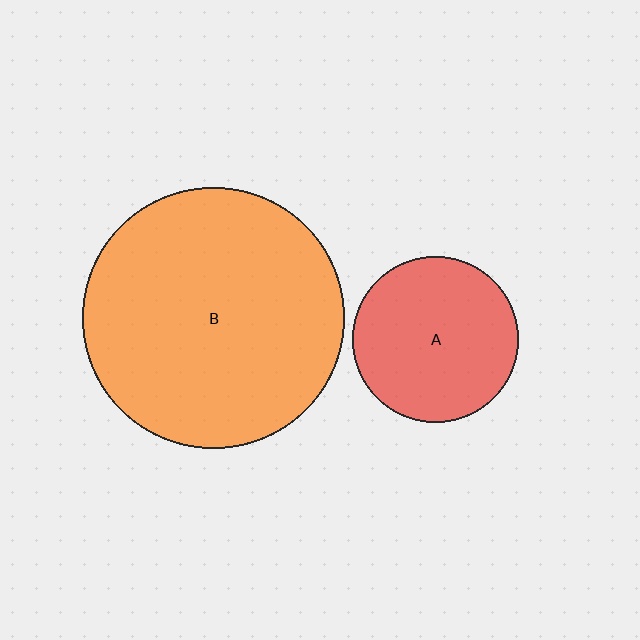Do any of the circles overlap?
No, none of the circles overlap.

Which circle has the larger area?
Circle B (orange).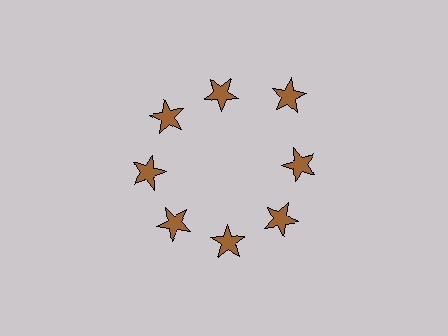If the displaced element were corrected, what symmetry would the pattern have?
It would have 8-fold rotational symmetry — the pattern would map onto itself every 45 degrees.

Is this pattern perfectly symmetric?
No. The 8 brown stars are arranged in a ring, but one element near the 2 o'clock position is pushed outward from the center, breaking the 8-fold rotational symmetry.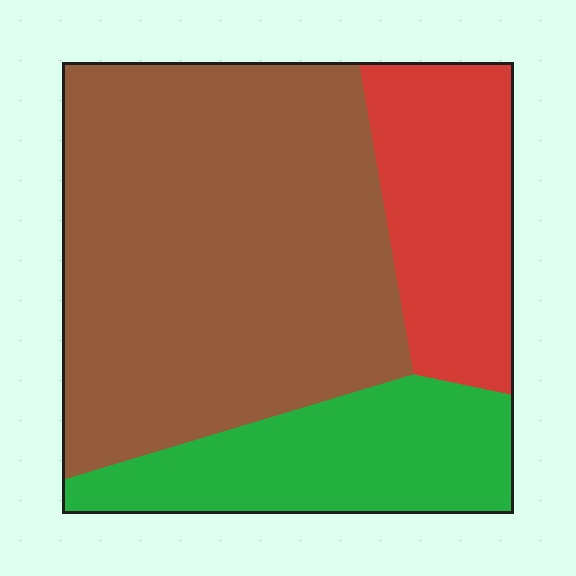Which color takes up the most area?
Brown, at roughly 60%.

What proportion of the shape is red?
Red takes up about one fifth (1/5) of the shape.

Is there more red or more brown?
Brown.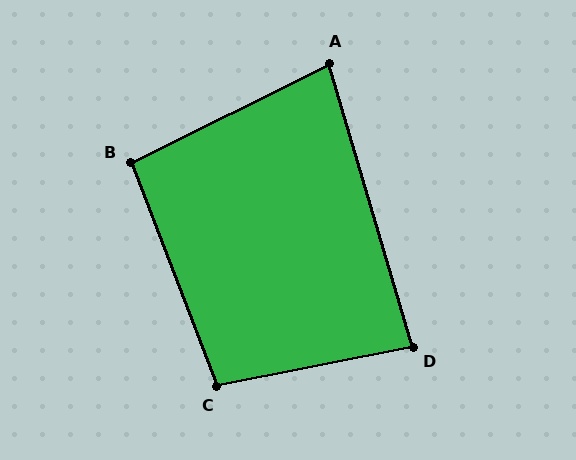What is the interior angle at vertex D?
Approximately 85 degrees (acute).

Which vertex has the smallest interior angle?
A, at approximately 80 degrees.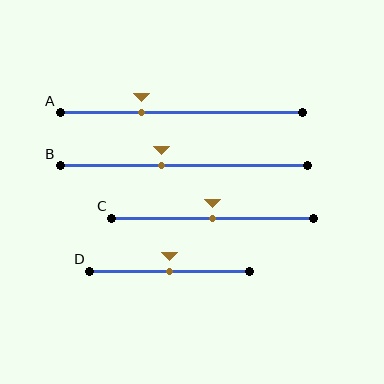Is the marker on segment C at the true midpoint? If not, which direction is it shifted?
Yes, the marker on segment C is at the true midpoint.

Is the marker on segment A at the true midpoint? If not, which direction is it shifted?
No, the marker on segment A is shifted to the left by about 16% of the segment length.